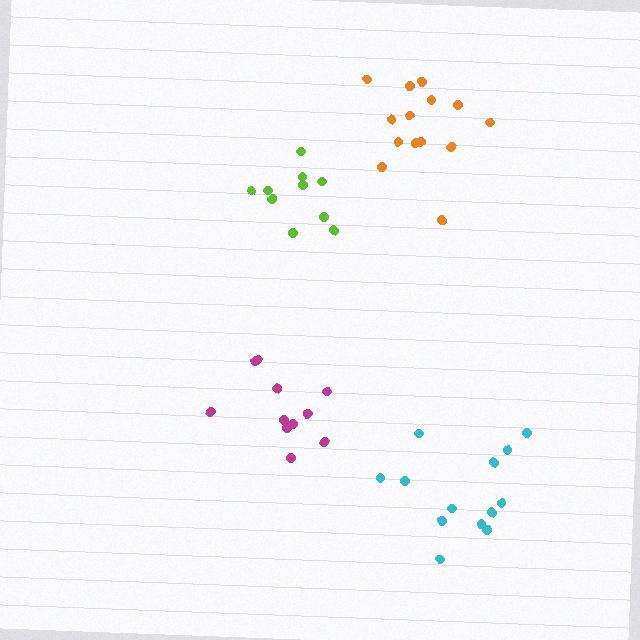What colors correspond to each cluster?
The clusters are colored: magenta, cyan, orange, lime.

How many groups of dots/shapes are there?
There are 4 groups.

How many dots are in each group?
Group 1: 12 dots, Group 2: 13 dots, Group 3: 14 dots, Group 4: 10 dots (49 total).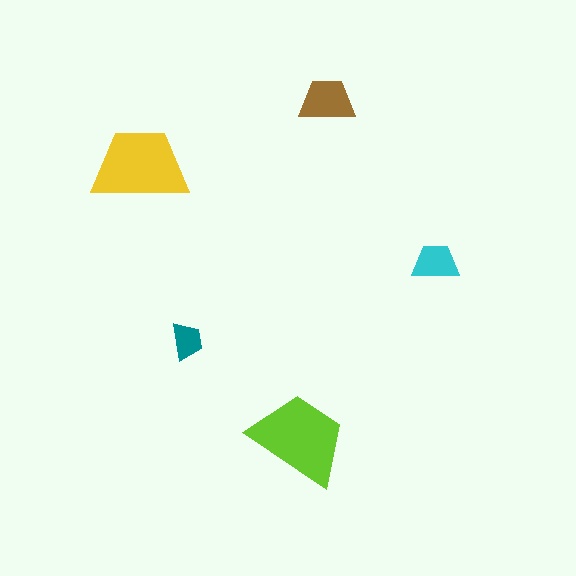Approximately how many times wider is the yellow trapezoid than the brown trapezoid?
About 1.5 times wider.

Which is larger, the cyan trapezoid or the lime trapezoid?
The lime one.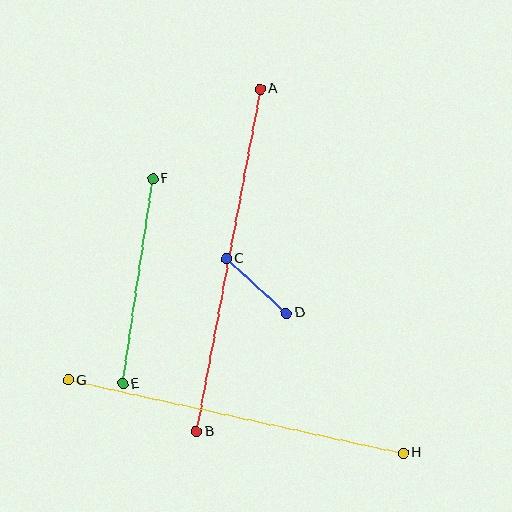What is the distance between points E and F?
The distance is approximately 207 pixels.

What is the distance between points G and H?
The distance is approximately 342 pixels.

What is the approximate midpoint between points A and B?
The midpoint is at approximately (228, 260) pixels.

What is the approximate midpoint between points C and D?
The midpoint is at approximately (256, 286) pixels.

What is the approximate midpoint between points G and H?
The midpoint is at approximately (236, 417) pixels.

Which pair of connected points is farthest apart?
Points A and B are farthest apart.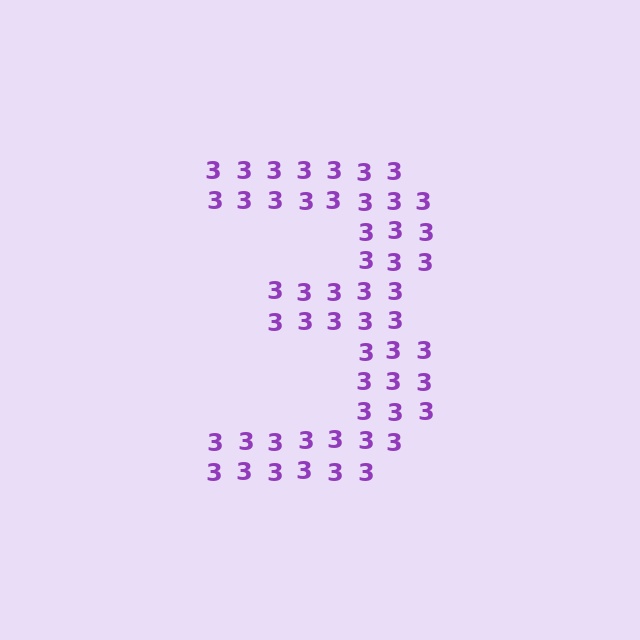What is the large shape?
The large shape is the digit 3.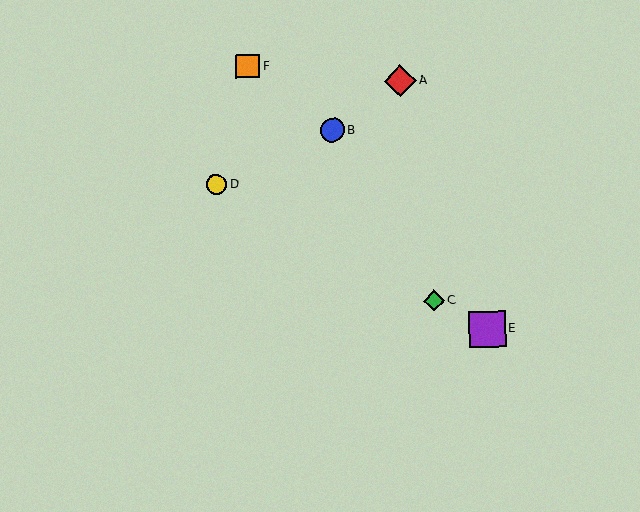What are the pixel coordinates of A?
Object A is at (400, 81).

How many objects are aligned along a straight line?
3 objects (C, D, E) are aligned along a straight line.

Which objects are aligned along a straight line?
Objects C, D, E are aligned along a straight line.